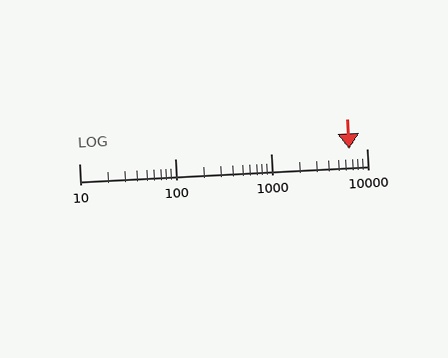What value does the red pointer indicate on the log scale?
The pointer indicates approximately 6500.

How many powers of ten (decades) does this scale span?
The scale spans 3 decades, from 10 to 10000.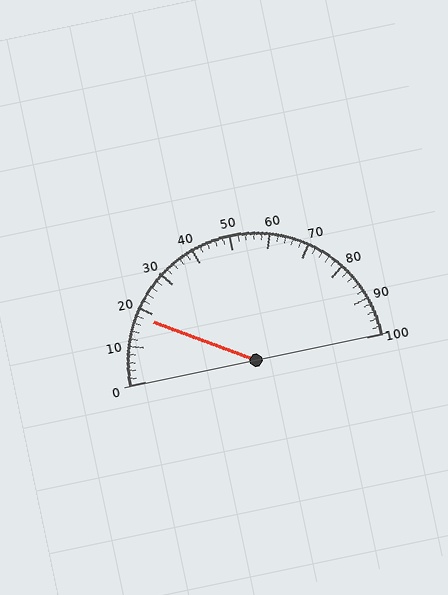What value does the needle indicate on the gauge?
The needle indicates approximately 18.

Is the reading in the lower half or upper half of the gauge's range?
The reading is in the lower half of the range (0 to 100).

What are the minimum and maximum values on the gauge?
The gauge ranges from 0 to 100.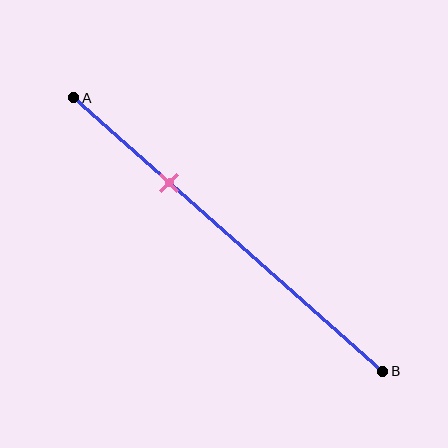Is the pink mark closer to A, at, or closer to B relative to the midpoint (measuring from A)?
The pink mark is closer to point A than the midpoint of segment AB.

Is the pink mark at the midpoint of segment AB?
No, the mark is at about 30% from A, not at the 50% midpoint.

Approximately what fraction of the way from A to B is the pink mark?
The pink mark is approximately 30% of the way from A to B.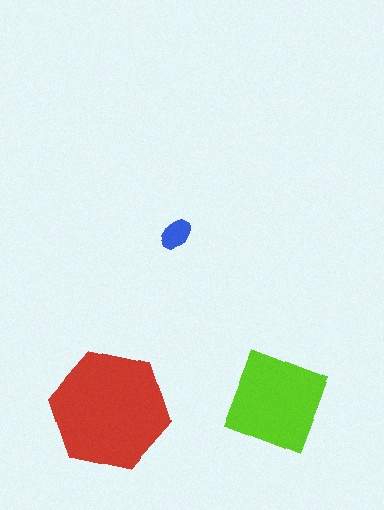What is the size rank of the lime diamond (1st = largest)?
2nd.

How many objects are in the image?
There are 3 objects in the image.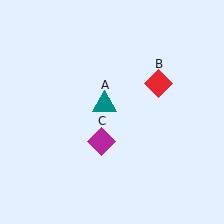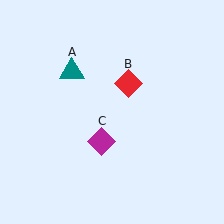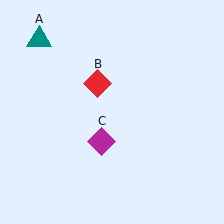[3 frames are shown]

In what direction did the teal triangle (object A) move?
The teal triangle (object A) moved up and to the left.